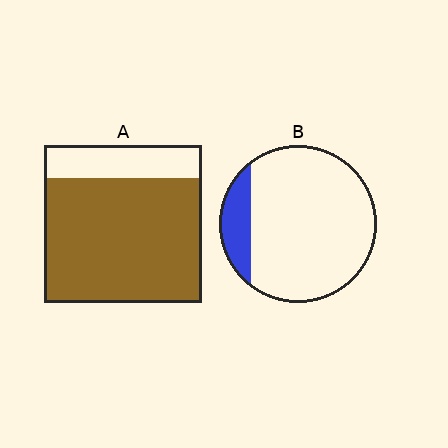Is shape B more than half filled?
No.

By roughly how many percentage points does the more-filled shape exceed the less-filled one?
By roughly 65 percentage points (A over B).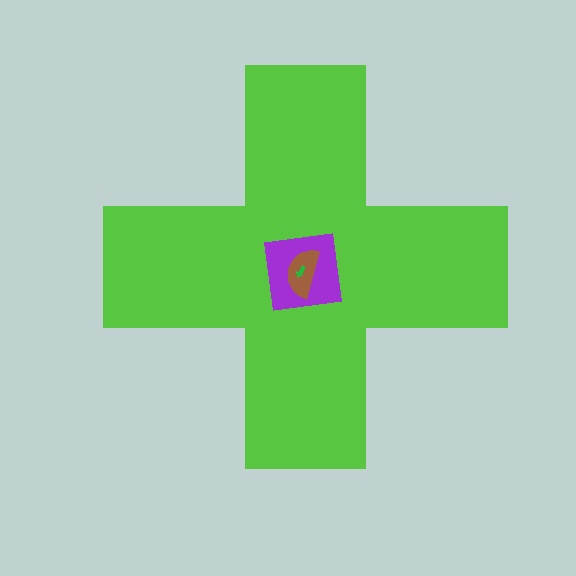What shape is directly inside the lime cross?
The purple square.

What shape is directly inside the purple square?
The brown semicircle.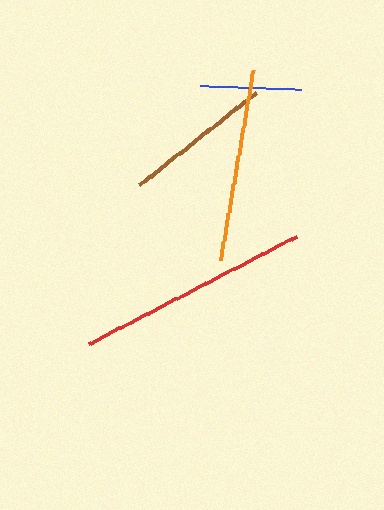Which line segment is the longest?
The red line is the longest at approximately 234 pixels.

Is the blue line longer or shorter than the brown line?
The brown line is longer than the blue line.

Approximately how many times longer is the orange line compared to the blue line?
The orange line is approximately 1.9 times the length of the blue line.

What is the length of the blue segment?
The blue segment is approximately 101 pixels long.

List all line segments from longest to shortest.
From longest to shortest: red, orange, brown, blue.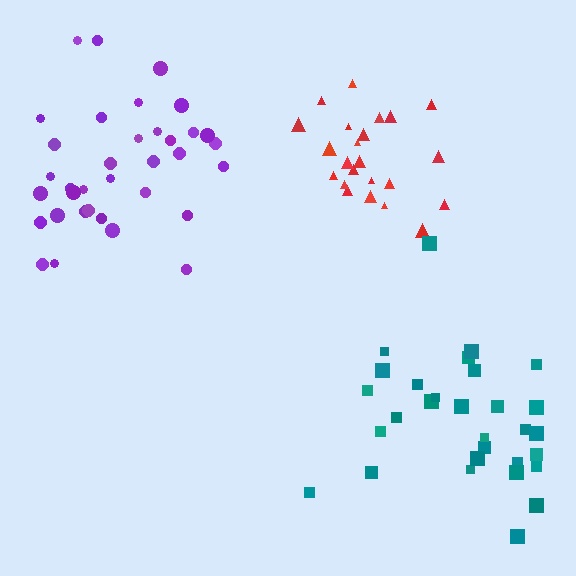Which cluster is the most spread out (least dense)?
Teal.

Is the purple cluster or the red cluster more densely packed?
Red.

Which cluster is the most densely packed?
Red.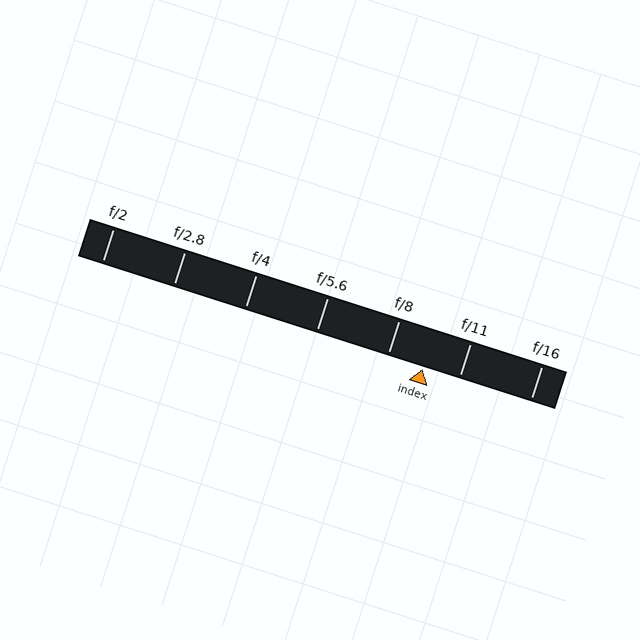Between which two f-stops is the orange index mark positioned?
The index mark is between f/8 and f/11.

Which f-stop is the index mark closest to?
The index mark is closest to f/11.